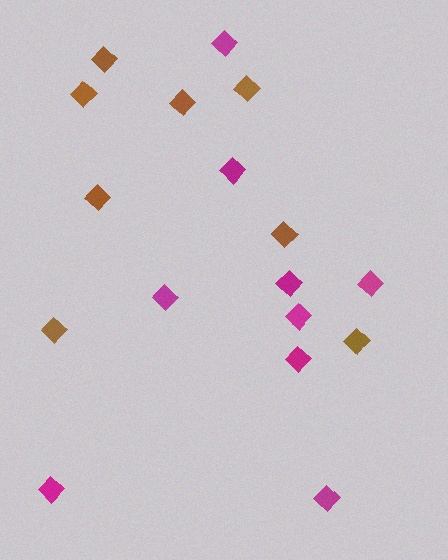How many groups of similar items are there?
There are 2 groups: one group of magenta diamonds (9) and one group of brown diamonds (8).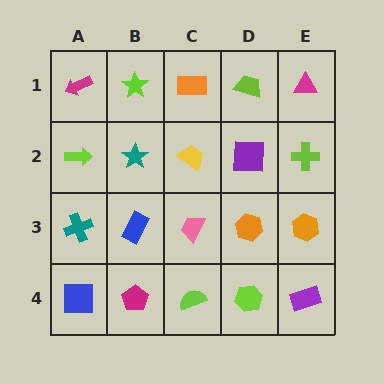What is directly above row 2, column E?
A magenta triangle.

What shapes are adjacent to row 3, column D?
A purple square (row 2, column D), a lime hexagon (row 4, column D), a pink trapezoid (row 3, column C), an orange hexagon (row 3, column E).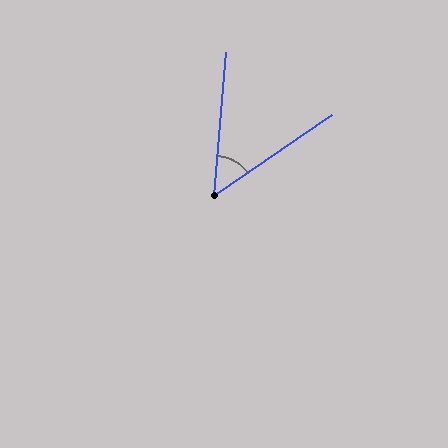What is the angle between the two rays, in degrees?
Approximately 51 degrees.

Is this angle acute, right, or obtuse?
It is acute.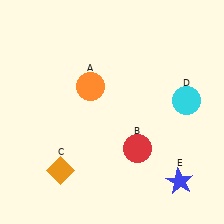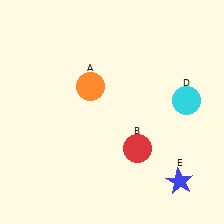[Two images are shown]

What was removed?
The orange diamond (C) was removed in Image 2.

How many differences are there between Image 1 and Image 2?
There is 1 difference between the two images.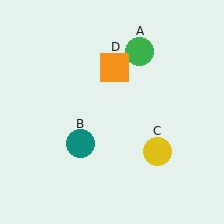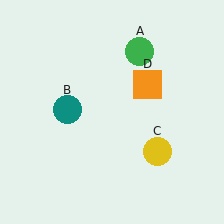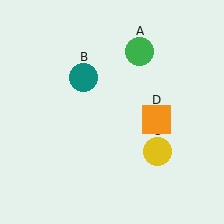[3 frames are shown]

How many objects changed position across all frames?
2 objects changed position: teal circle (object B), orange square (object D).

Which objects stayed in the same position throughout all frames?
Green circle (object A) and yellow circle (object C) remained stationary.